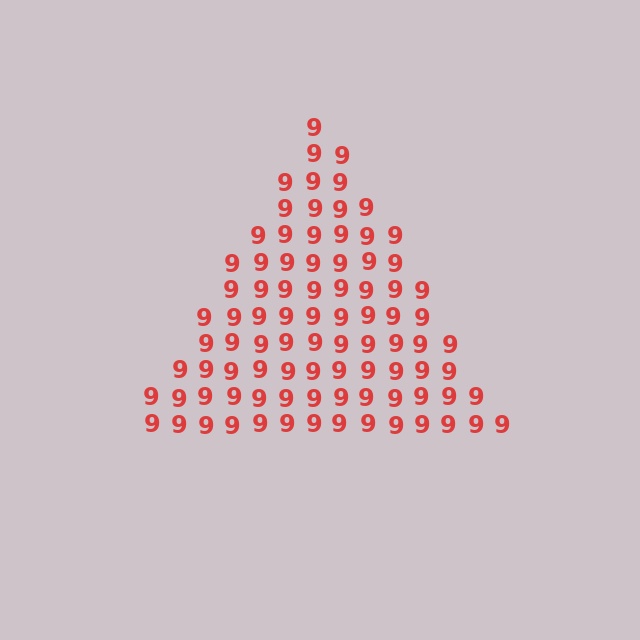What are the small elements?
The small elements are digit 9's.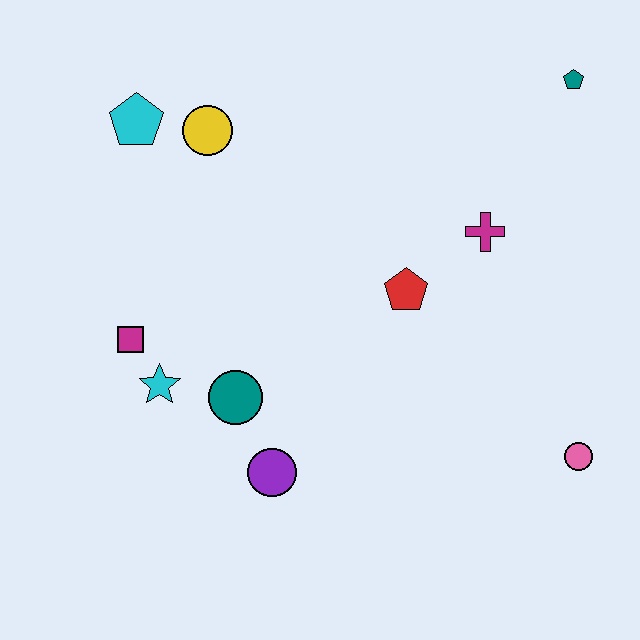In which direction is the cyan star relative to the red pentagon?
The cyan star is to the left of the red pentagon.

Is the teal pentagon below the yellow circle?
No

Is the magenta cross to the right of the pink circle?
No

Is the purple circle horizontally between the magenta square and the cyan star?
No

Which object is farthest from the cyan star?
The teal pentagon is farthest from the cyan star.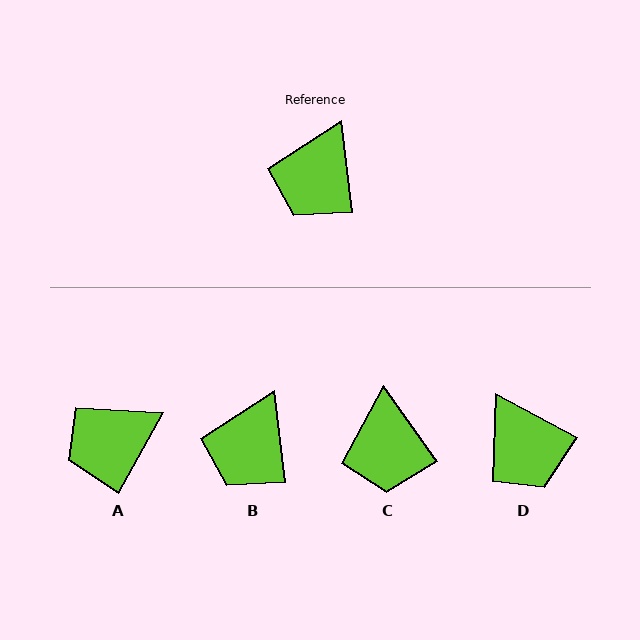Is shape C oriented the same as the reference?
No, it is off by about 29 degrees.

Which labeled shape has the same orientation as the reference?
B.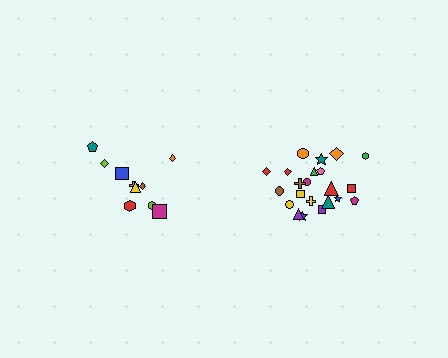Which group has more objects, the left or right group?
The right group.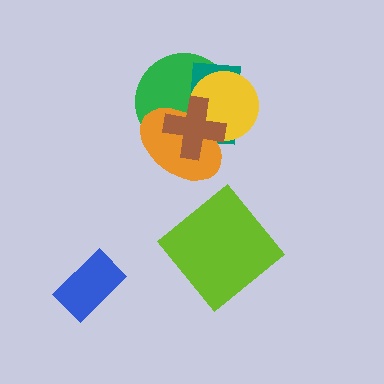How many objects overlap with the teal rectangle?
4 objects overlap with the teal rectangle.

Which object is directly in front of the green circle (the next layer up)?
The teal rectangle is directly in front of the green circle.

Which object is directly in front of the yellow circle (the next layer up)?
The orange ellipse is directly in front of the yellow circle.